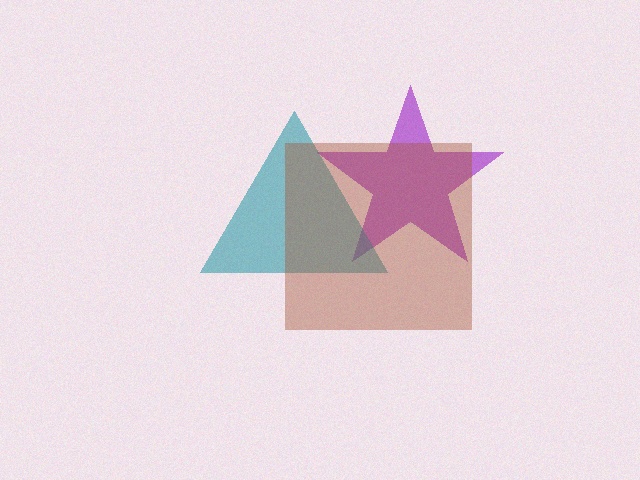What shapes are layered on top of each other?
The layered shapes are: a purple star, a teal triangle, a brown square.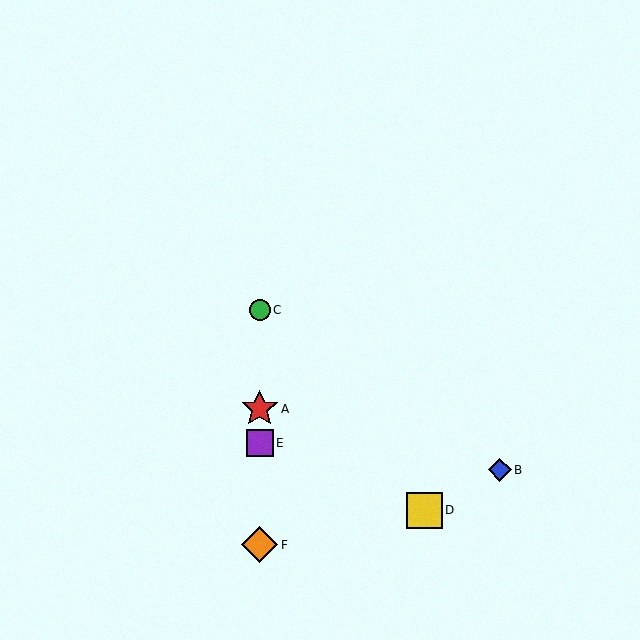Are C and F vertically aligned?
Yes, both are at x≈260.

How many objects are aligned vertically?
4 objects (A, C, E, F) are aligned vertically.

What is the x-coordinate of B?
Object B is at x≈500.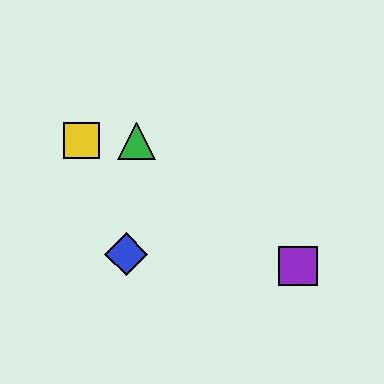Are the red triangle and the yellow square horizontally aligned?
Yes, both are at y≈141.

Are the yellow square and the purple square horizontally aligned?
No, the yellow square is at y≈141 and the purple square is at y≈266.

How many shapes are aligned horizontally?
3 shapes (the red triangle, the green triangle, the yellow square) are aligned horizontally.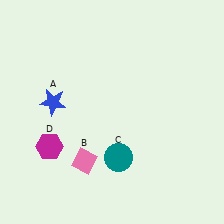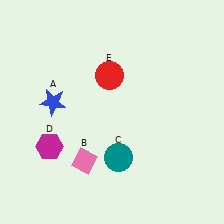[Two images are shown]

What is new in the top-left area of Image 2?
A red circle (E) was added in the top-left area of Image 2.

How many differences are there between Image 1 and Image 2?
There is 1 difference between the two images.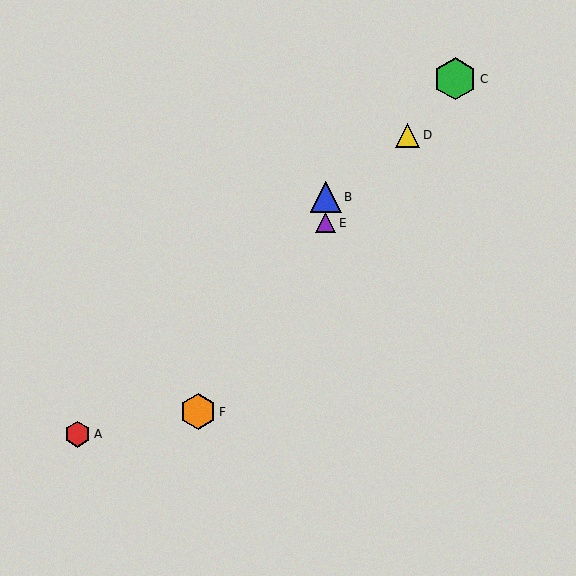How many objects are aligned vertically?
2 objects (B, E) are aligned vertically.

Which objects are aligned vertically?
Objects B, E are aligned vertically.